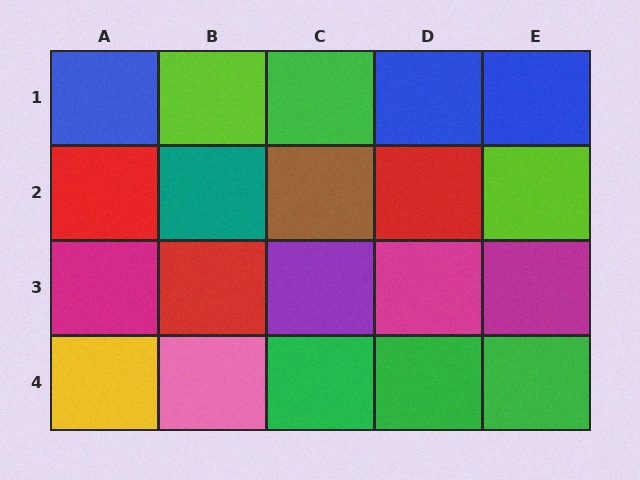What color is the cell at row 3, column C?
Purple.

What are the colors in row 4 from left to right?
Yellow, pink, green, green, green.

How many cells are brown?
1 cell is brown.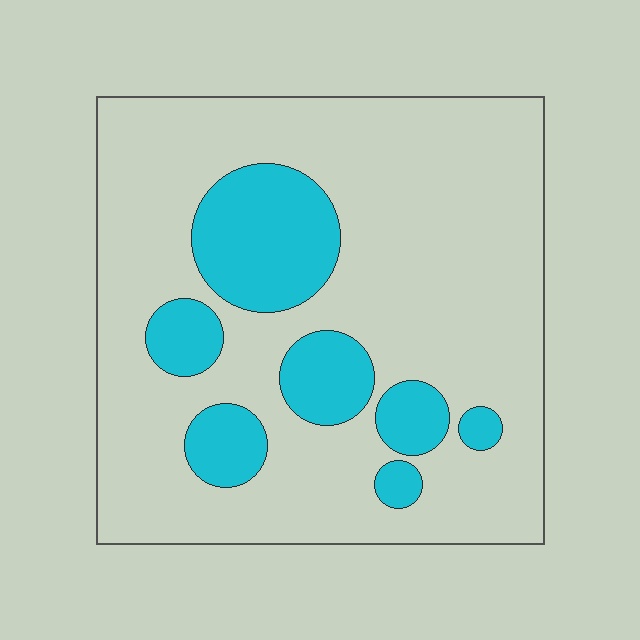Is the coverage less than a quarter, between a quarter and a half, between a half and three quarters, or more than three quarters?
Less than a quarter.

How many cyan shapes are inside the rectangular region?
7.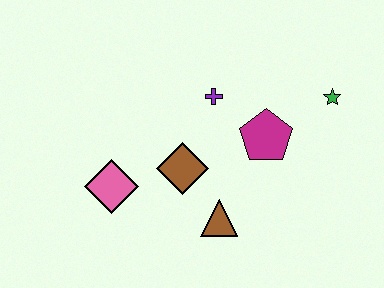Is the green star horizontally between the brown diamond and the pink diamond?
No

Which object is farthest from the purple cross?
The pink diamond is farthest from the purple cross.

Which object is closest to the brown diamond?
The brown triangle is closest to the brown diamond.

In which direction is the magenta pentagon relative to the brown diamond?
The magenta pentagon is to the right of the brown diamond.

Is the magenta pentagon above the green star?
No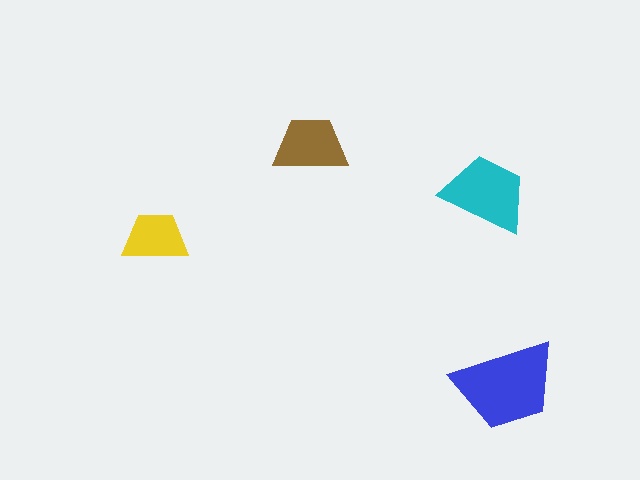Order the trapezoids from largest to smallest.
the blue one, the cyan one, the brown one, the yellow one.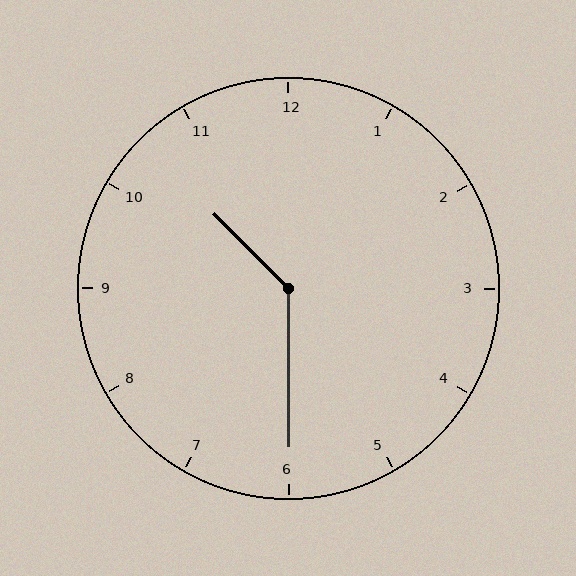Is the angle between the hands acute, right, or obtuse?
It is obtuse.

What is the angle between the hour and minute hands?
Approximately 135 degrees.